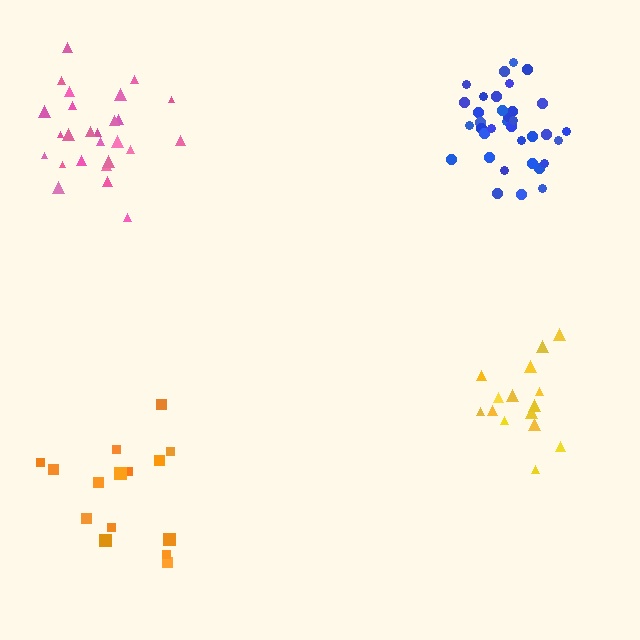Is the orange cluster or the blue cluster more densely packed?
Blue.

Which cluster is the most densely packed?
Blue.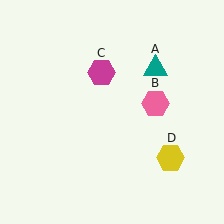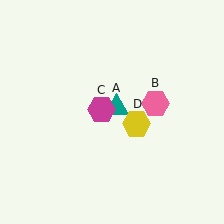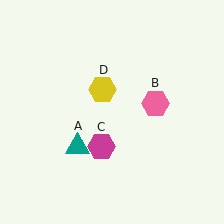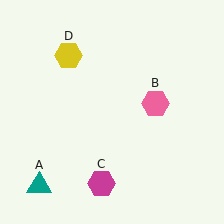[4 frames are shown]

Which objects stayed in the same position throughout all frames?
Pink hexagon (object B) remained stationary.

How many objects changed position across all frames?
3 objects changed position: teal triangle (object A), magenta hexagon (object C), yellow hexagon (object D).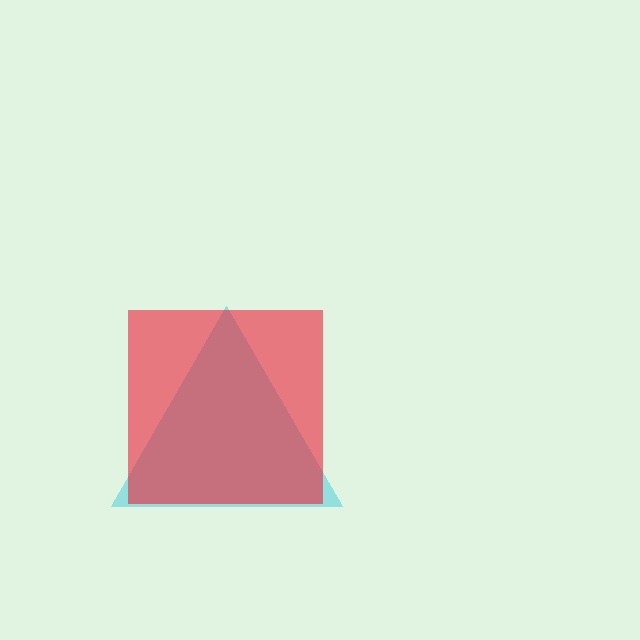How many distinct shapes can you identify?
There are 2 distinct shapes: a cyan triangle, a red square.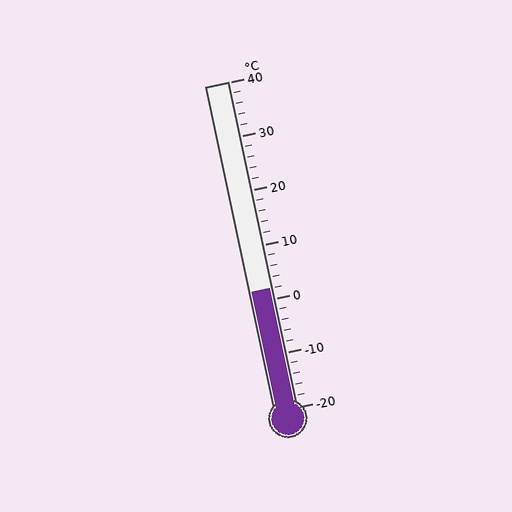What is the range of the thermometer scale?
The thermometer scale ranges from -20°C to 40°C.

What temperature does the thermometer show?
The thermometer shows approximately 2°C.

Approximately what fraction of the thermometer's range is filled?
The thermometer is filled to approximately 35% of its range.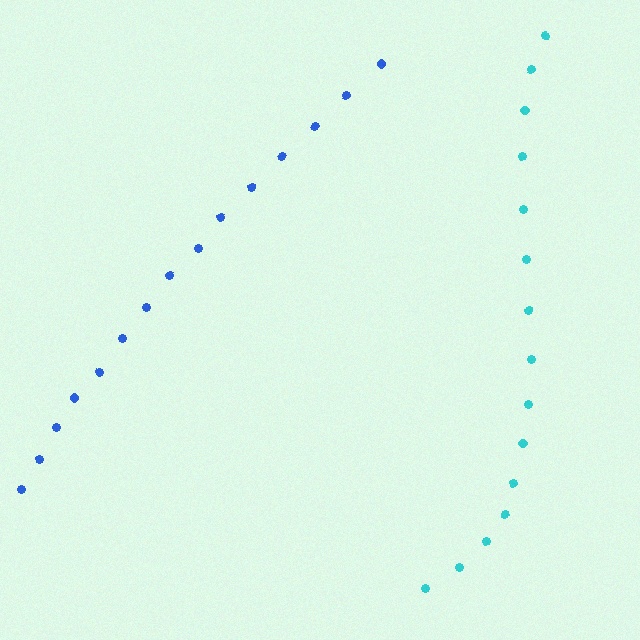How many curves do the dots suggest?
There are 2 distinct paths.